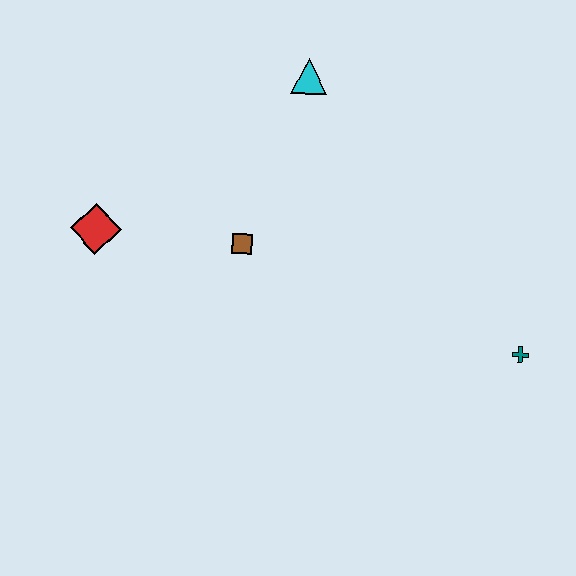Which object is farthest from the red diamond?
The teal cross is farthest from the red diamond.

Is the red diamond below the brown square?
No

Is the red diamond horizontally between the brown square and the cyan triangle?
No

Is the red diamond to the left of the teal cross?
Yes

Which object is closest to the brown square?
The red diamond is closest to the brown square.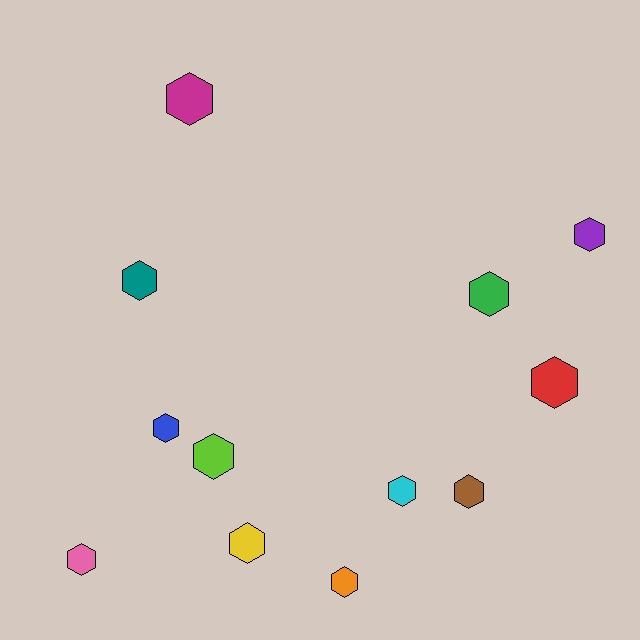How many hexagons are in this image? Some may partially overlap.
There are 12 hexagons.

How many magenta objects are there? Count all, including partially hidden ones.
There is 1 magenta object.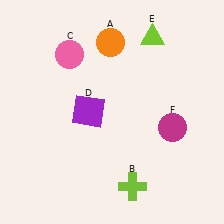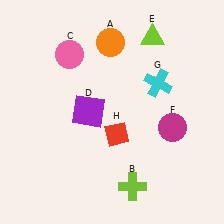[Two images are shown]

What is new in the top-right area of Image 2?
A cyan cross (G) was added in the top-right area of Image 2.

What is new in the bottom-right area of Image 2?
A red diamond (H) was added in the bottom-right area of Image 2.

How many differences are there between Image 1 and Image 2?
There are 2 differences between the two images.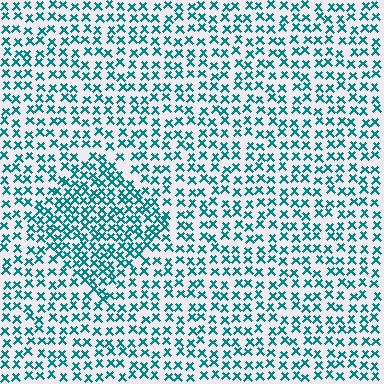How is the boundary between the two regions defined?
The boundary is defined by a change in element density (approximately 1.7x ratio). All elements are the same color, size, and shape.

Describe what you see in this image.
The image contains small teal elements arranged at two different densities. A diamond-shaped region is visible where the elements are more densely packed than the surrounding area.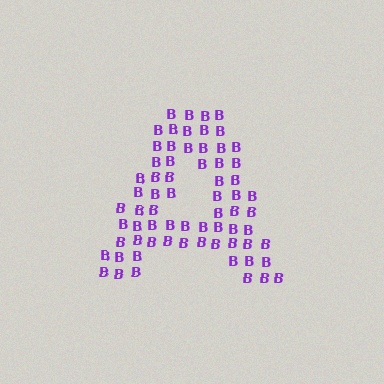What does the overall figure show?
The overall figure shows the letter A.